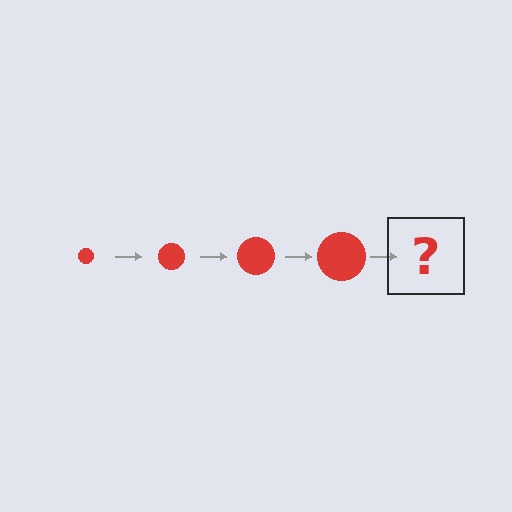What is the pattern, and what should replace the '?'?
The pattern is that the circle gets progressively larger each step. The '?' should be a red circle, larger than the previous one.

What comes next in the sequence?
The next element should be a red circle, larger than the previous one.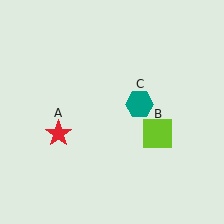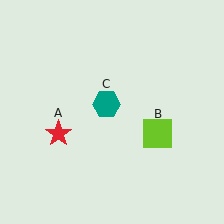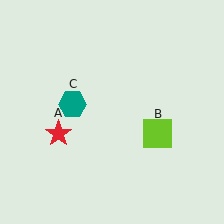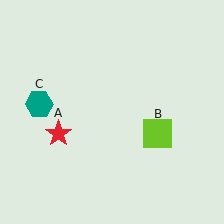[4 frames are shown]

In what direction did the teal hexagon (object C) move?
The teal hexagon (object C) moved left.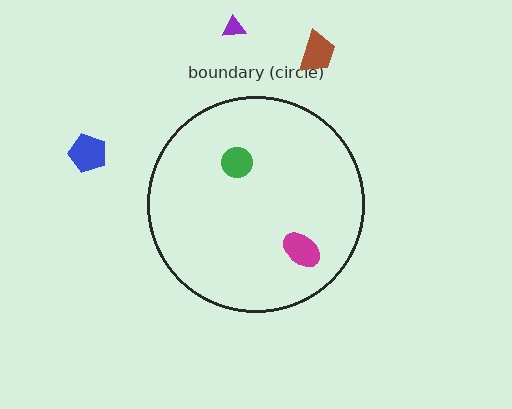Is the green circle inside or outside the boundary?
Inside.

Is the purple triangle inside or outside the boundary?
Outside.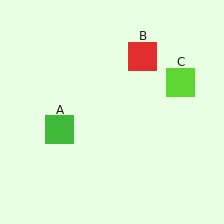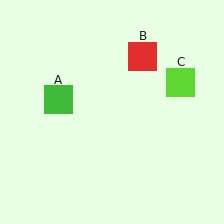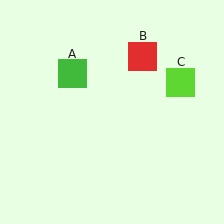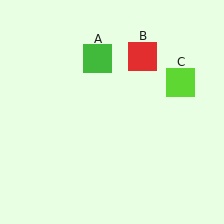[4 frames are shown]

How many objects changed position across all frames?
1 object changed position: green square (object A).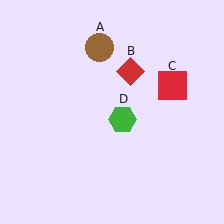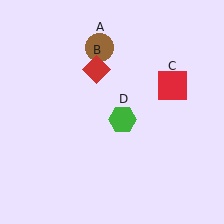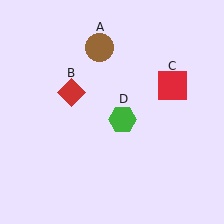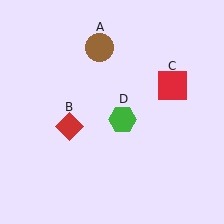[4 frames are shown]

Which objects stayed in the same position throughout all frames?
Brown circle (object A) and red square (object C) and green hexagon (object D) remained stationary.